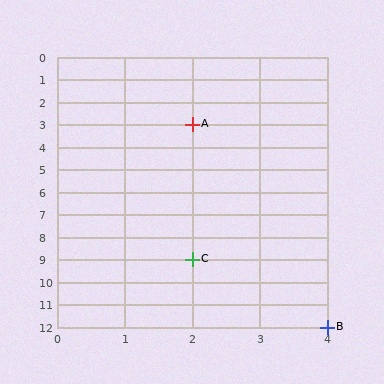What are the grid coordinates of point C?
Point C is at grid coordinates (2, 9).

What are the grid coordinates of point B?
Point B is at grid coordinates (4, 12).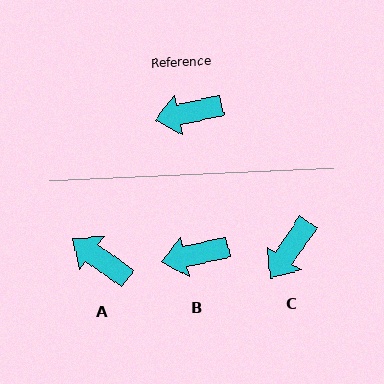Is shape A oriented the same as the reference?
No, it is off by about 48 degrees.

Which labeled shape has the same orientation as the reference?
B.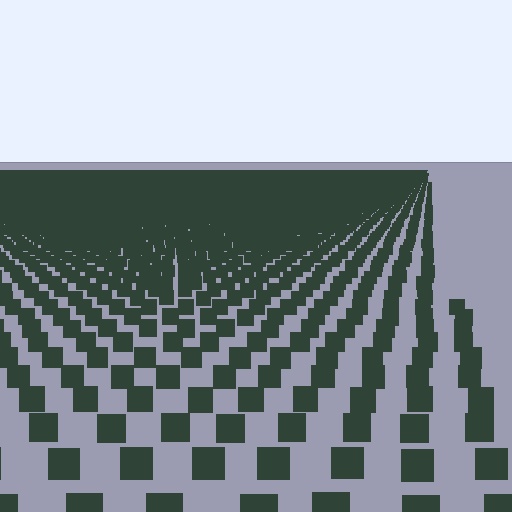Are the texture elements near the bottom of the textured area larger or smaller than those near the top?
Larger. Near the bottom, elements are closer to the viewer and appear at a bigger on-screen size.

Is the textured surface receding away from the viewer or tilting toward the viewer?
The surface is receding away from the viewer. Texture elements get smaller and denser toward the top.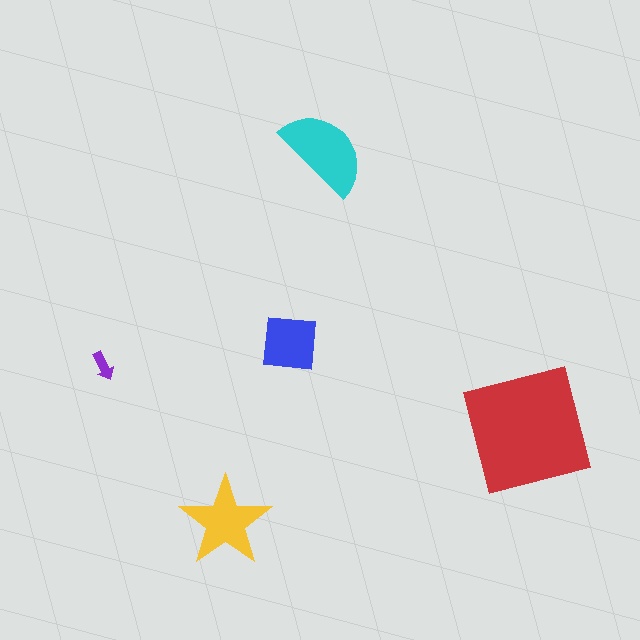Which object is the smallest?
The purple arrow.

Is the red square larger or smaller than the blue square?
Larger.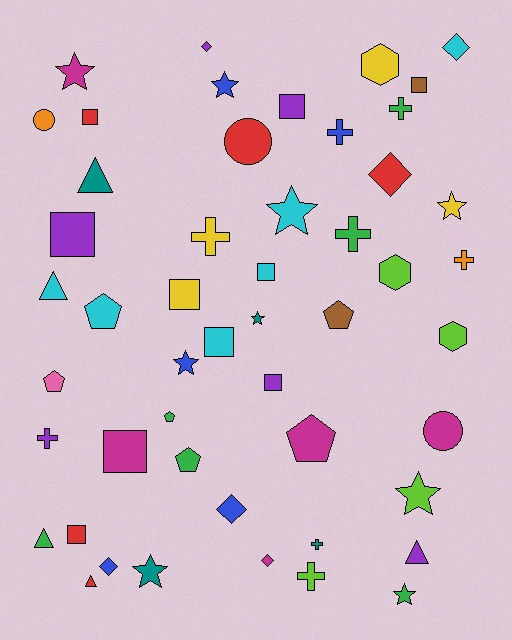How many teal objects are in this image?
There are 4 teal objects.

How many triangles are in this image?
There are 5 triangles.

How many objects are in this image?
There are 50 objects.